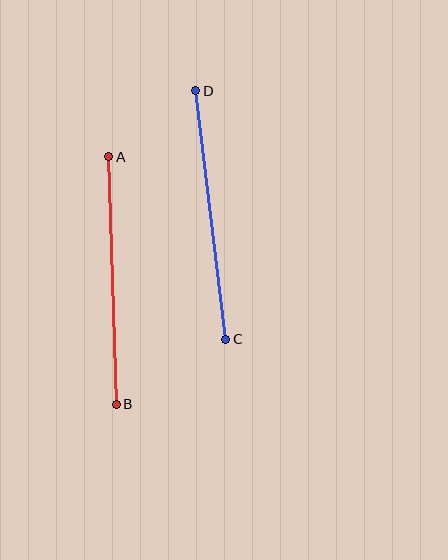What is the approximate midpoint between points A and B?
The midpoint is at approximately (113, 280) pixels.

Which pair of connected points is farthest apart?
Points C and D are farthest apart.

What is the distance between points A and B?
The distance is approximately 247 pixels.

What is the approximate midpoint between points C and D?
The midpoint is at approximately (211, 215) pixels.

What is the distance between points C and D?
The distance is approximately 250 pixels.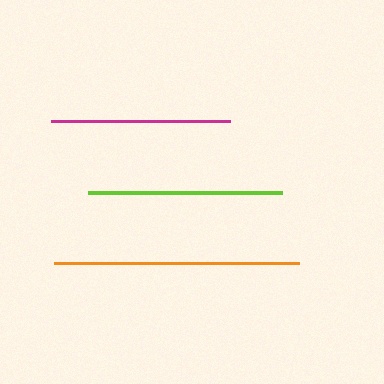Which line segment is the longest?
The orange line is the longest at approximately 244 pixels.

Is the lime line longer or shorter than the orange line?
The orange line is longer than the lime line.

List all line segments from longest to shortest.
From longest to shortest: orange, lime, magenta.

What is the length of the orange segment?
The orange segment is approximately 244 pixels long.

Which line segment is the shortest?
The magenta line is the shortest at approximately 179 pixels.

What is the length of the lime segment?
The lime segment is approximately 194 pixels long.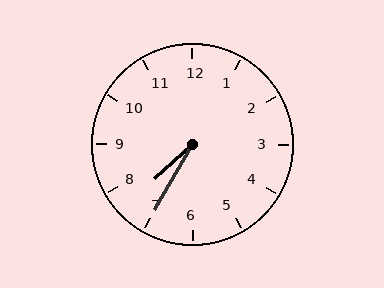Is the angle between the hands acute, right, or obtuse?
It is acute.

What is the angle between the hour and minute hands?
Approximately 18 degrees.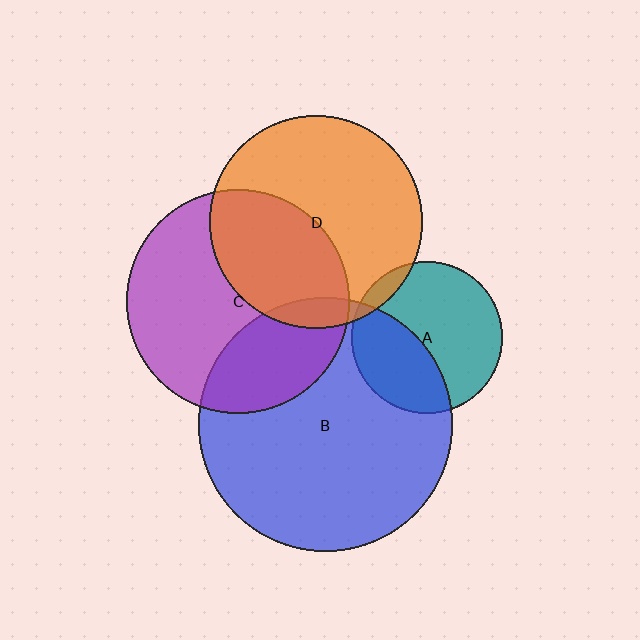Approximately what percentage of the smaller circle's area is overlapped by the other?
Approximately 5%.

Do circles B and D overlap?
Yes.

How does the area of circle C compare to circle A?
Approximately 2.2 times.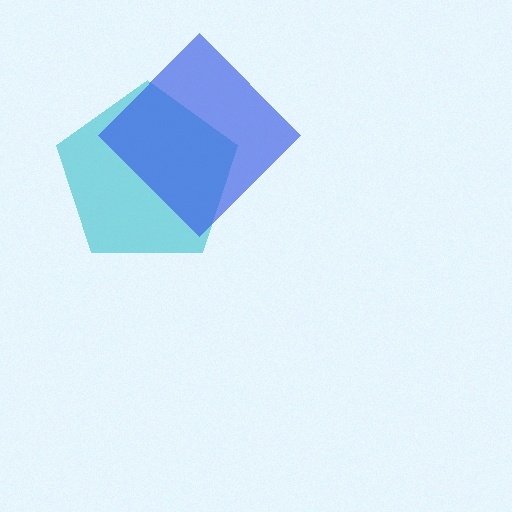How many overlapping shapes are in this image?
There are 2 overlapping shapes in the image.